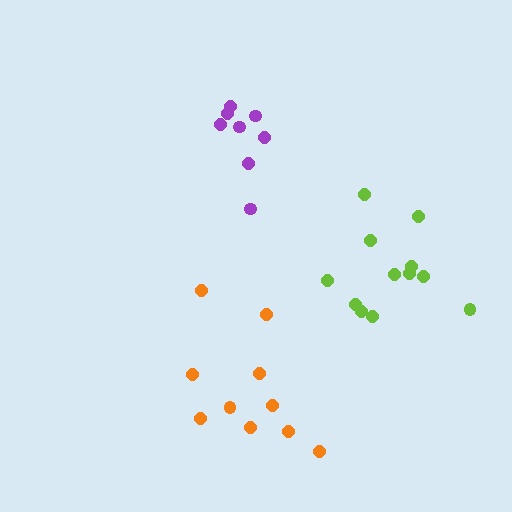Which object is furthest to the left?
The orange cluster is leftmost.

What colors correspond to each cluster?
The clusters are colored: orange, purple, lime.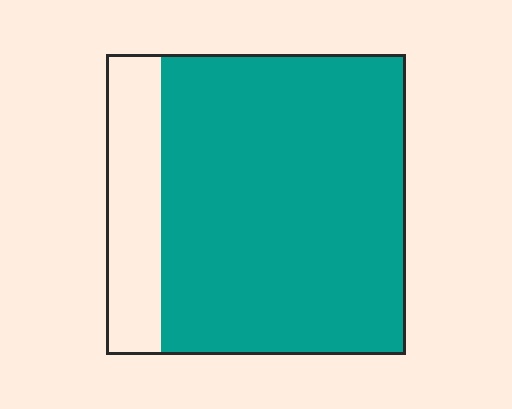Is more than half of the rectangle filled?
Yes.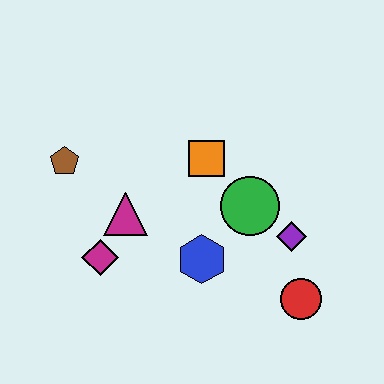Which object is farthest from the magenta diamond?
The red circle is farthest from the magenta diamond.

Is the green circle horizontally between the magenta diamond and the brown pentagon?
No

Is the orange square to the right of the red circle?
No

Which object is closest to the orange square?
The green circle is closest to the orange square.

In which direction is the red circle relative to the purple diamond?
The red circle is below the purple diamond.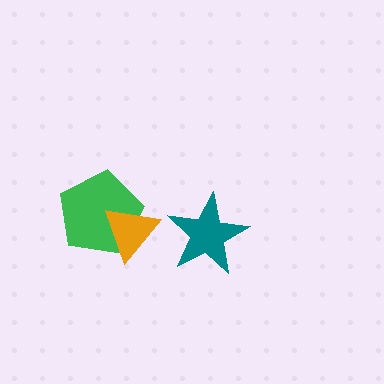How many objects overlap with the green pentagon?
1 object overlaps with the green pentagon.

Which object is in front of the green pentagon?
The orange triangle is in front of the green pentagon.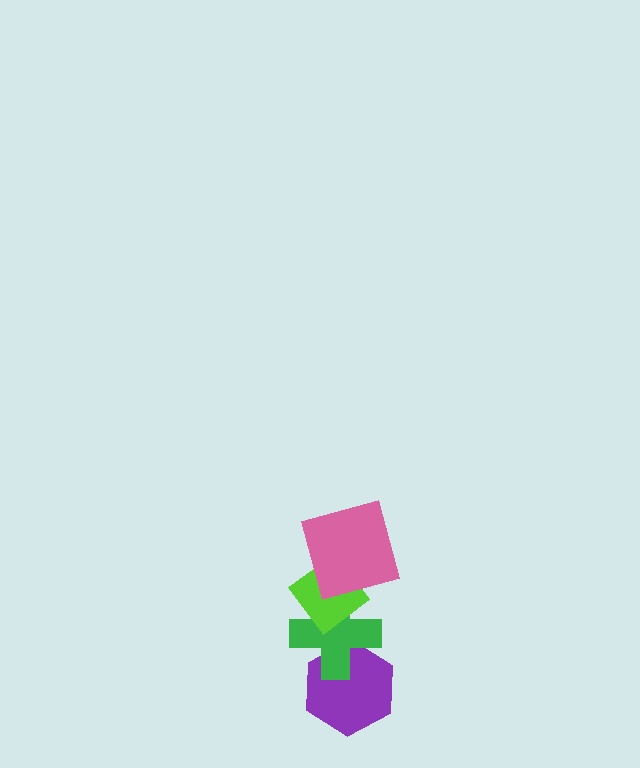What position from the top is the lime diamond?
The lime diamond is 2nd from the top.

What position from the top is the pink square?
The pink square is 1st from the top.